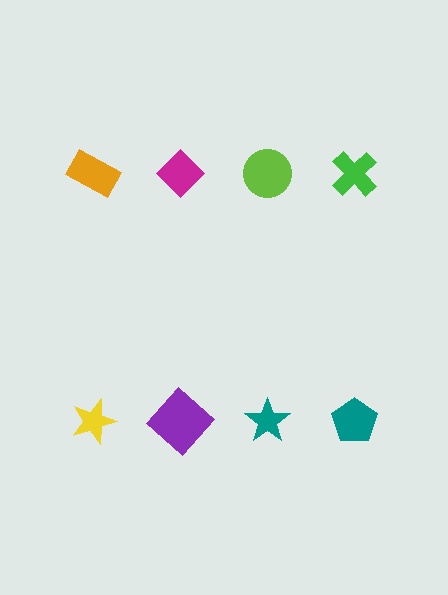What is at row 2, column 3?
A teal star.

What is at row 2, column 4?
A teal pentagon.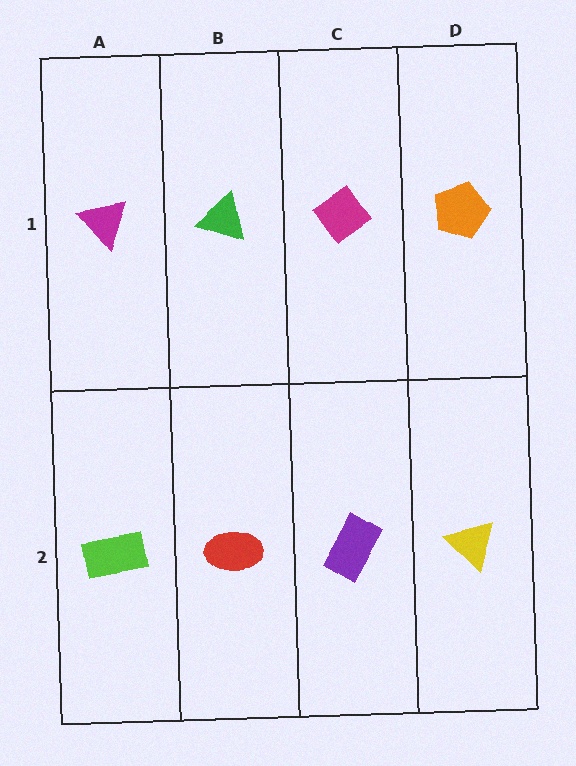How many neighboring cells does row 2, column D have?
2.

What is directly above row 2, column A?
A magenta triangle.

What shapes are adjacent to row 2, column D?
An orange pentagon (row 1, column D), a purple rectangle (row 2, column C).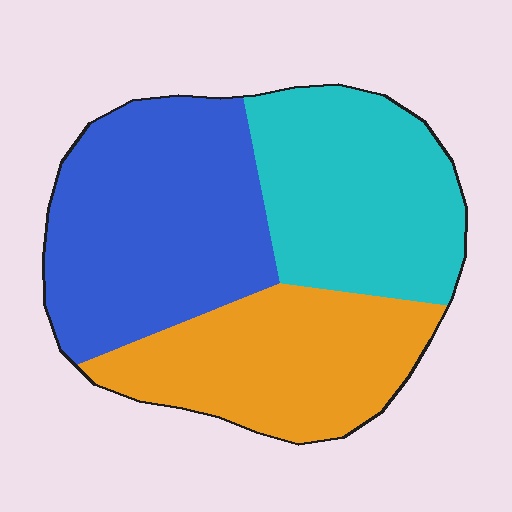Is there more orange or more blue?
Blue.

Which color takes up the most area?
Blue, at roughly 40%.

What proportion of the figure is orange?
Orange takes up about one third (1/3) of the figure.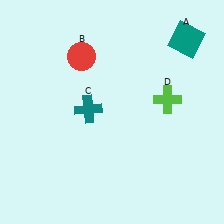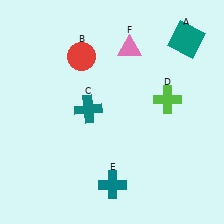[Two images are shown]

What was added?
A teal cross (E), a pink triangle (F) were added in Image 2.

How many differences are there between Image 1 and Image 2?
There are 2 differences between the two images.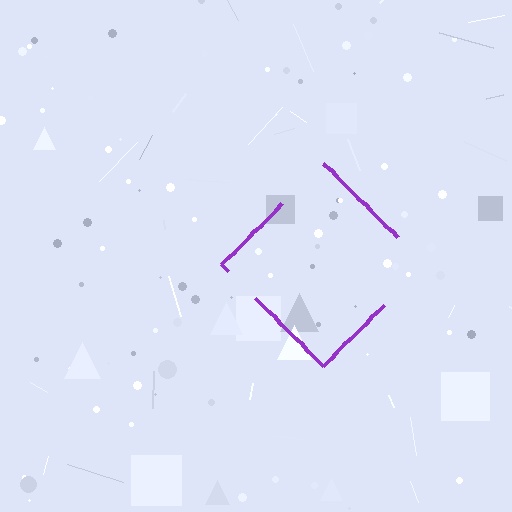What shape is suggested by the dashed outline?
The dashed outline suggests a diamond.